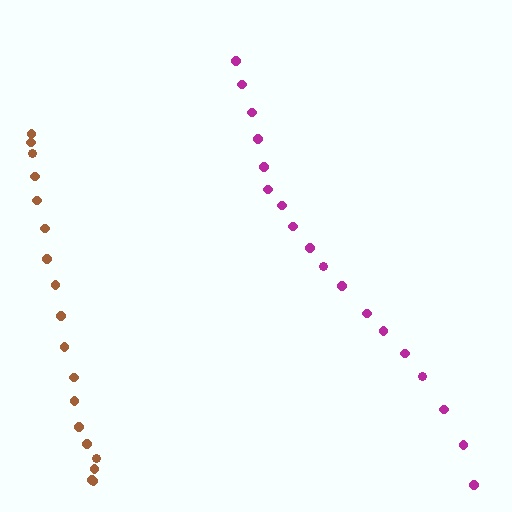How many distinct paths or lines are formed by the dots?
There are 2 distinct paths.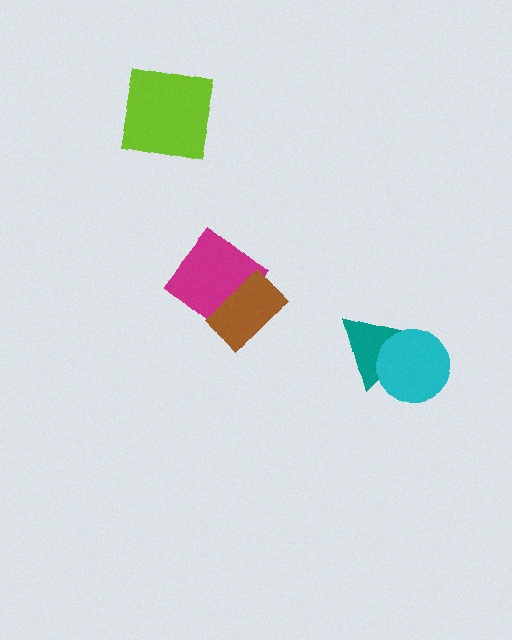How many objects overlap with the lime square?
0 objects overlap with the lime square.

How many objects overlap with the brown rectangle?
1 object overlaps with the brown rectangle.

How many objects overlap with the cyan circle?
1 object overlaps with the cyan circle.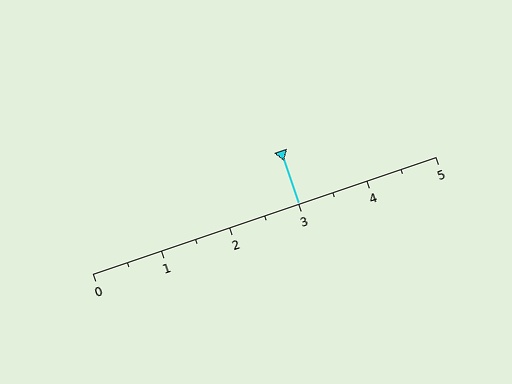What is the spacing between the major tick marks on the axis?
The major ticks are spaced 1 apart.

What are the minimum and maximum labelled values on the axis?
The axis runs from 0 to 5.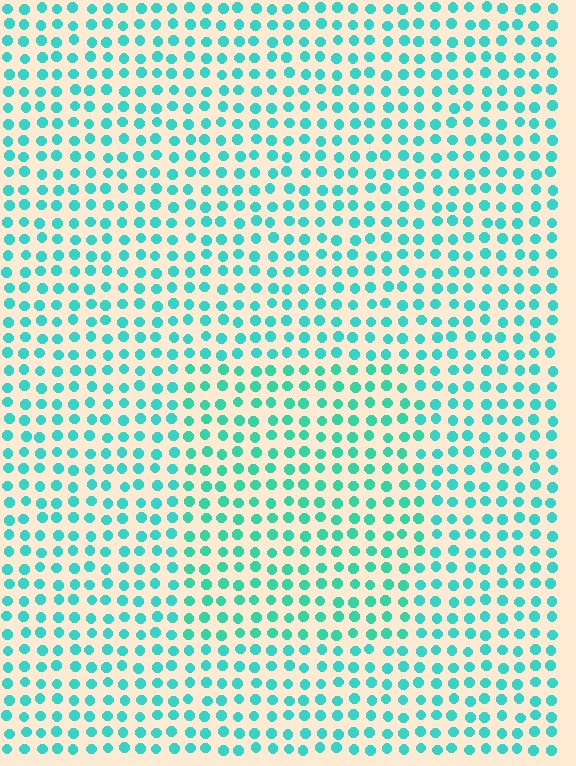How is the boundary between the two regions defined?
The boundary is defined purely by a slight shift in hue (about 14 degrees). Spacing, size, and orientation are identical on both sides.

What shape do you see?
I see a rectangle.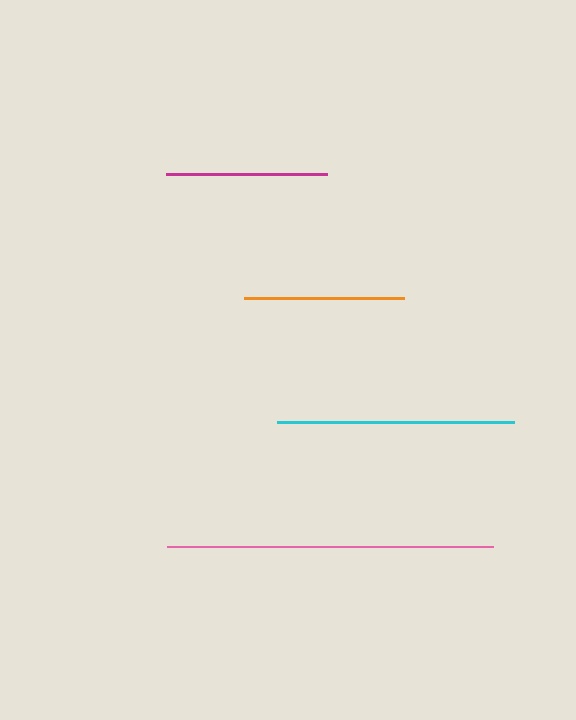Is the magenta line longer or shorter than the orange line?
The magenta line is longer than the orange line.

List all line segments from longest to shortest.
From longest to shortest: pink, cyan, magenta, orange.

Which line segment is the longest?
The pink line is the longest at approximately 325 pixels.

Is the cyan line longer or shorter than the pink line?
The pink line is longer than the cyan line.